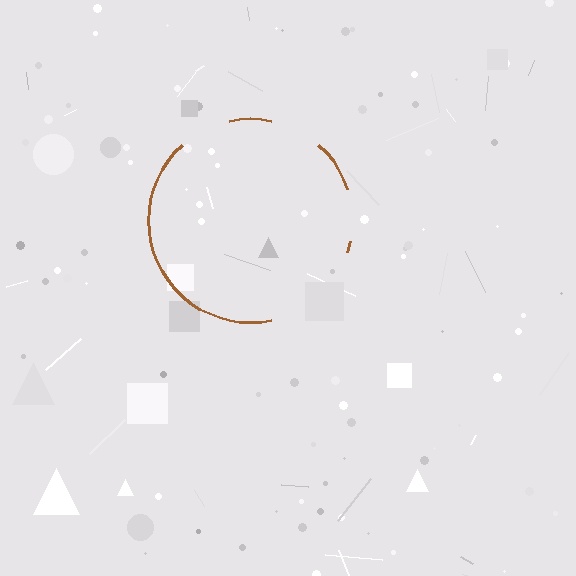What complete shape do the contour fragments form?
The contour fragments form a circle.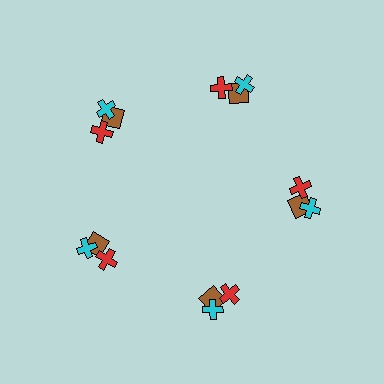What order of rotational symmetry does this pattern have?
This pattern has 5-fold rotational symmetry.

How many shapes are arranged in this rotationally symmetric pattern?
There are 15 shapes, arranged in 5 groups of 3.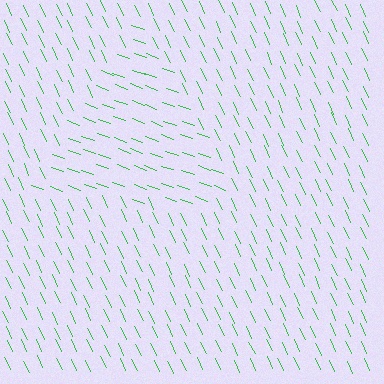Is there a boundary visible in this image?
Yes, there is a texture boundary formed by a change in line orientation.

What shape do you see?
I see a triangle.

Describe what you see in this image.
The image is filled with small green line segments. A triangle region in the image has lines oriented differently from the surrounding lines, creating a visible texture boundary.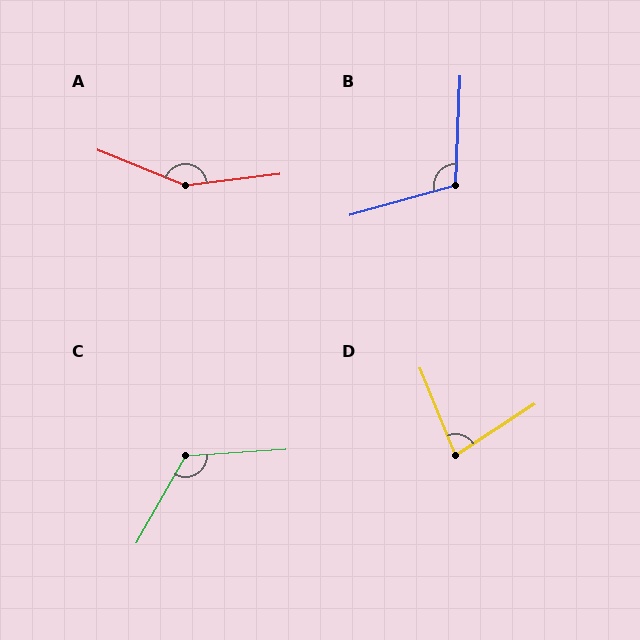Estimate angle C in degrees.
Approximately 123 degrees.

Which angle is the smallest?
D, at approximately 79 degrees.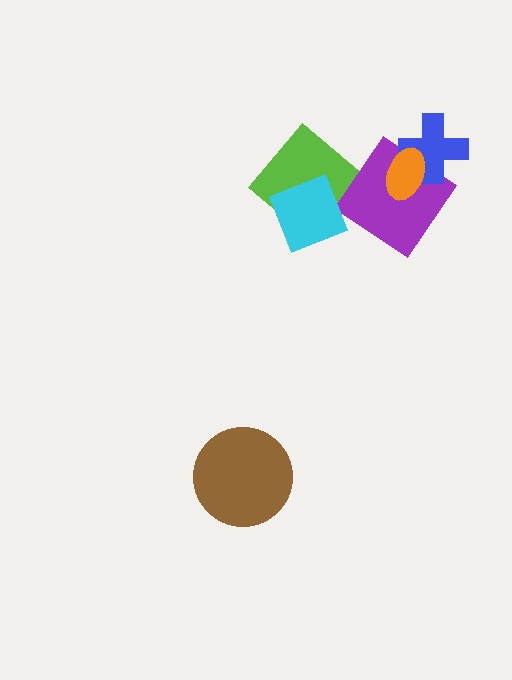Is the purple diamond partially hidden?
Yes, it is partially covered by another shape.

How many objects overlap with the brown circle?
0 objects overlap with the brown circle.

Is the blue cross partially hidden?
Yes, it is partially covered by another shape.